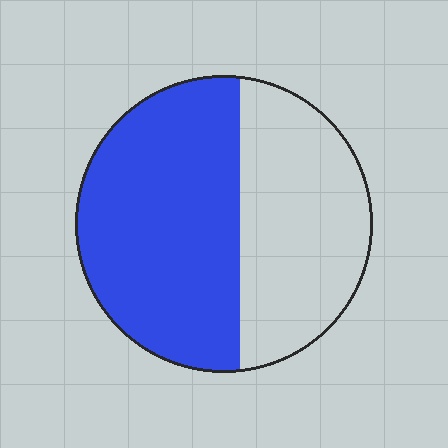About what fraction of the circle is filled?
About three fifths (3/5).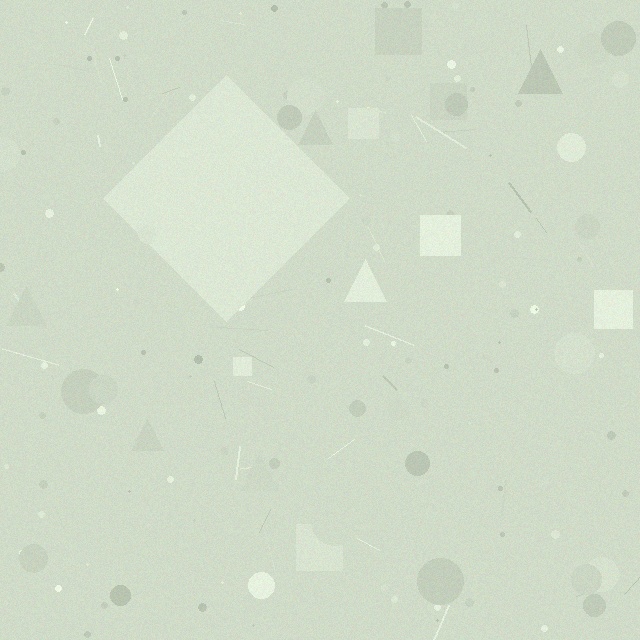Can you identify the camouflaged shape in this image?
The camouflaged shape is a diamond.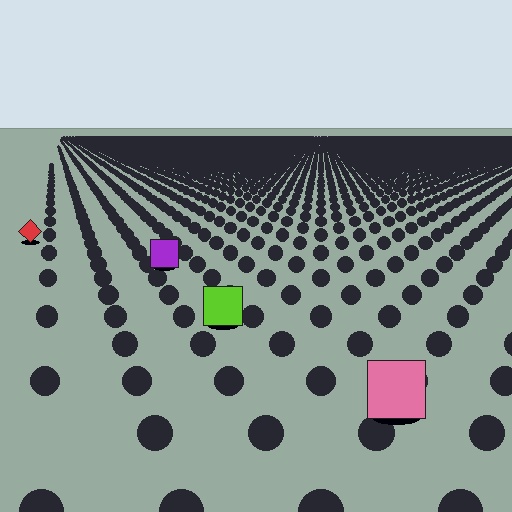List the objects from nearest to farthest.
From nearest to farthest: the pink square, the lime square, the purple square, the red diamond.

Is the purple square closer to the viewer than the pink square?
No. The pink square is closer — you can tell from the texture gradient: the ground texture is coarser near it.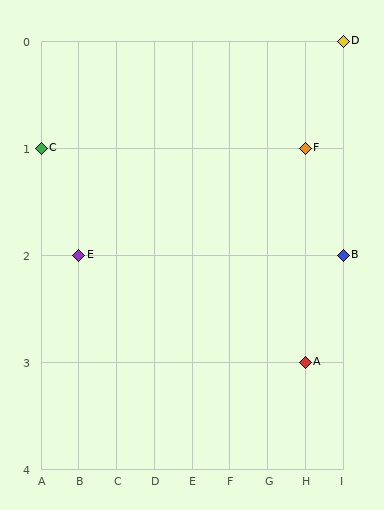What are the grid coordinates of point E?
Point E is at grid coordinates (B, 2).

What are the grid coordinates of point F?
Point F is at grid coordinates (H, 1).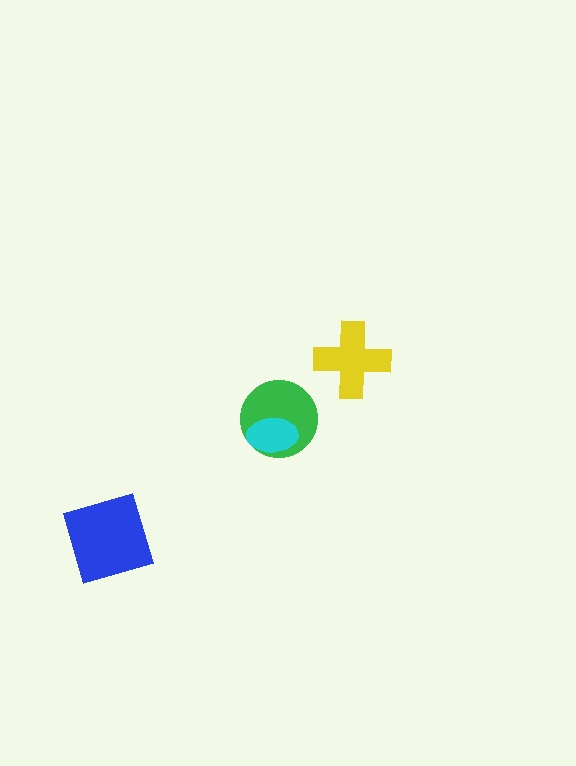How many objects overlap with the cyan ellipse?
1 object overlaps with the cyan ellipse.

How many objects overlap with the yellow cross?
0 objects overlap with the yellow cross.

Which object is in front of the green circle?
The cyan ellipse is in front of the green circle.